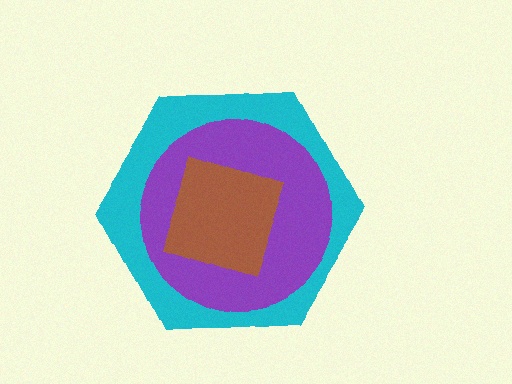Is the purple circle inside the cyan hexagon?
Yes.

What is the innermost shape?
The brown square.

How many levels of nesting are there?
3.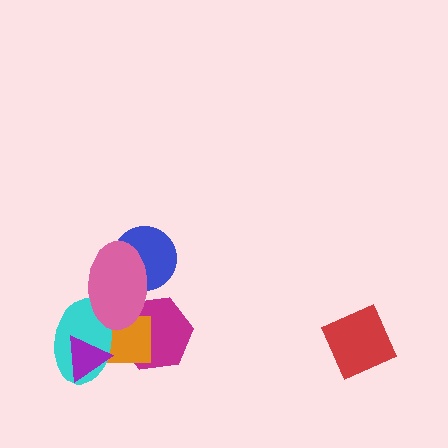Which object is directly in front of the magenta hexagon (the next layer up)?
The orange rectangle is directly in front of the magenta hexagon.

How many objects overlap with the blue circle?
1 object overlaps with the blue circle.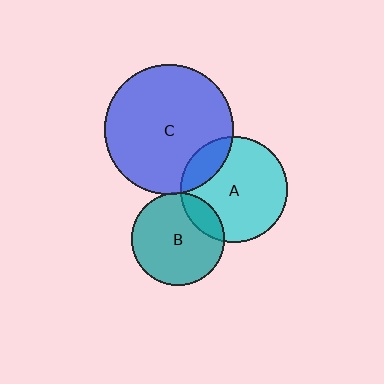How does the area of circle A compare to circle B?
Approximately 1.3 times.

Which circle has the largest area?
Circle C (blue).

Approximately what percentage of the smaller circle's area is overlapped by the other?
Approximately 15%.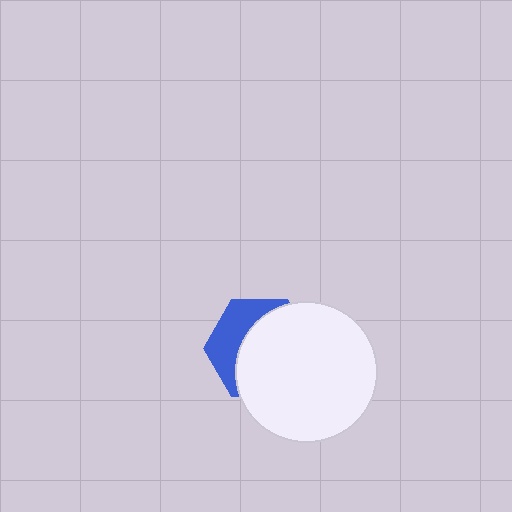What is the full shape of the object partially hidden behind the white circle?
The partially hidden object is a blue hexagon.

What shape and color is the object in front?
The object in front is a white circle.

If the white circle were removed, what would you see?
You would see the complete blue hexagon.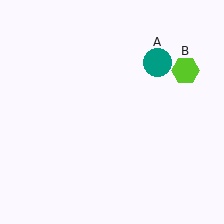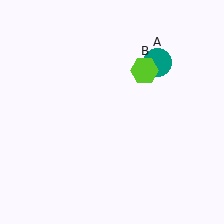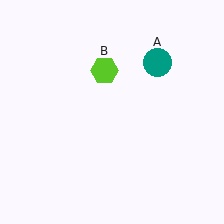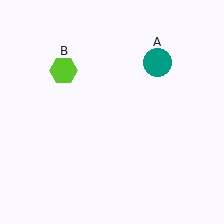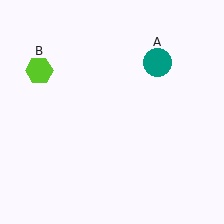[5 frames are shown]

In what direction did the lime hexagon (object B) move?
The lime hexagon (object B) moved left.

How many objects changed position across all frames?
1 object changed position: lime hexagon (object B).